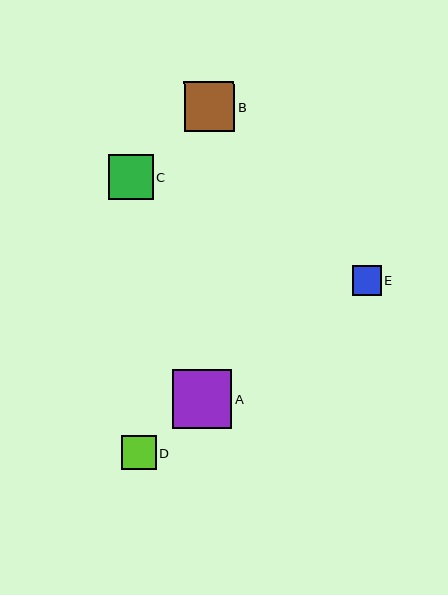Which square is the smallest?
Square E is the smallest with a size of approximately 29 pixels.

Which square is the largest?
Square A is the largest with a size of approximately 59 pixels.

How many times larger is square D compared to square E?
Square D is approximately 1.2 times the size of square E.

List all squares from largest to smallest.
From largest to smallest: A, B, C, D, E.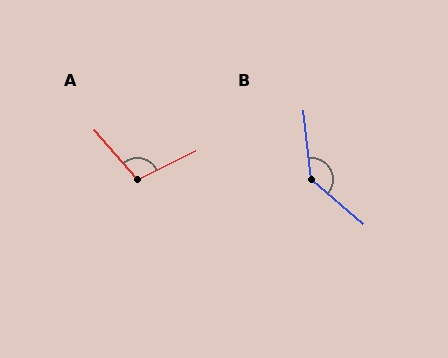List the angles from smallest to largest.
A (105°), B (137°).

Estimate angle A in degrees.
Approximately 105 degrees.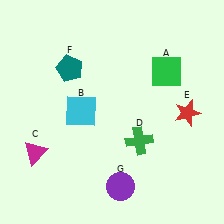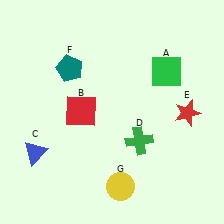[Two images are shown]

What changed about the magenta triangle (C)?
In Image 1, C is magenta. In Image 2, it changed to blue.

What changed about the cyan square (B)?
In Image 1, B is cyan. In Image 2, it changed to red.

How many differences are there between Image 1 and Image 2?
There are 3 differences between the two images.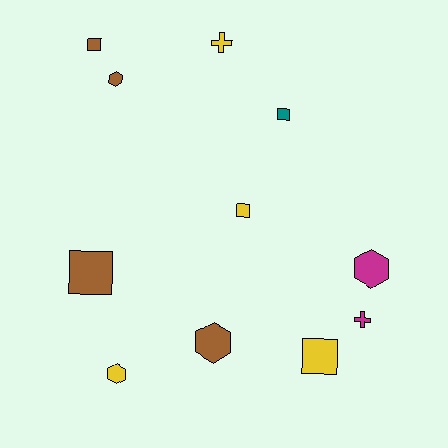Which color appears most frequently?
Brown, with 4 objects.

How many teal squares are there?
There is 1 teal square.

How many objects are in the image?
There are 11 objects.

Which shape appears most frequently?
Square, with 5 objects.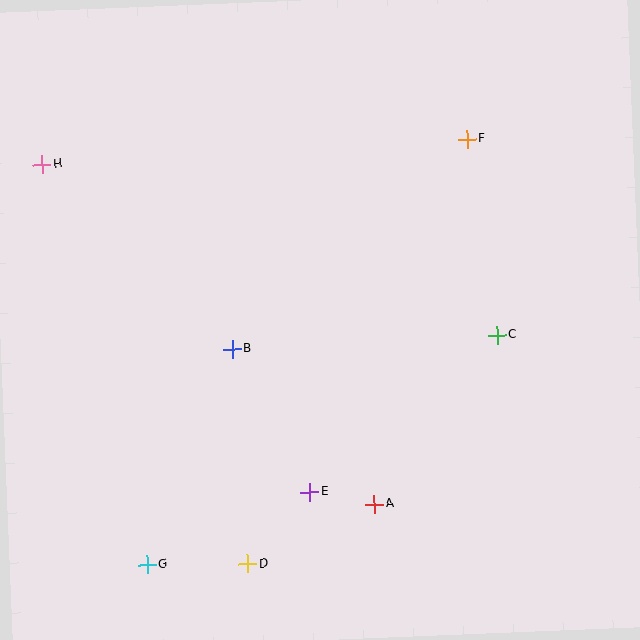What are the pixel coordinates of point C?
Point C is at (497, 335).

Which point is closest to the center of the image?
Point B at (232, 349) is closest to the center.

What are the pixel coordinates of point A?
Point A is at (374, 504).